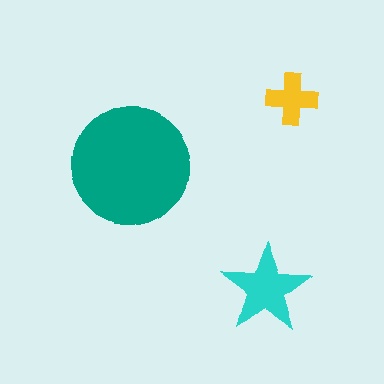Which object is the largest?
The teal circle.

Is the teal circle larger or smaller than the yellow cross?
Larger.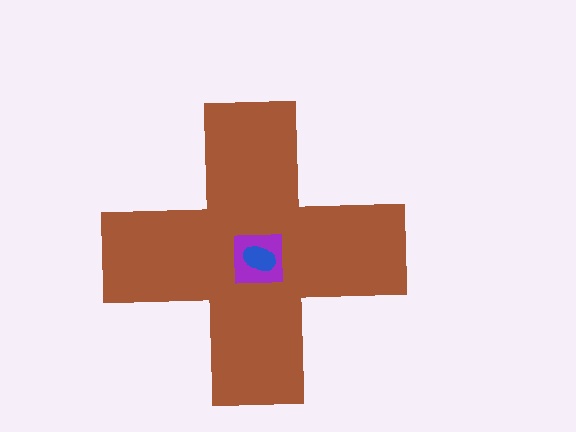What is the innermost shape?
The blue ellipse.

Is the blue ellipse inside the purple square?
Yes.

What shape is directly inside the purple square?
The blue ellipse.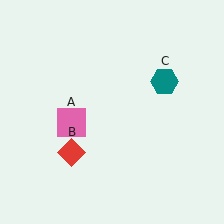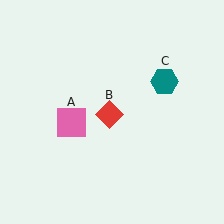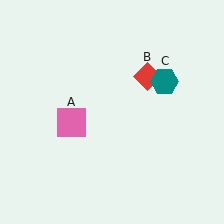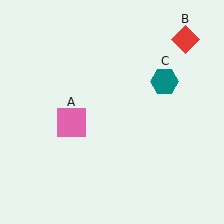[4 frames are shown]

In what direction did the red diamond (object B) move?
The red diamond (object B) moved up and to the right.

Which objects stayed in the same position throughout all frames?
Pink square (object A) and teal hexagon (object C) remained stationary.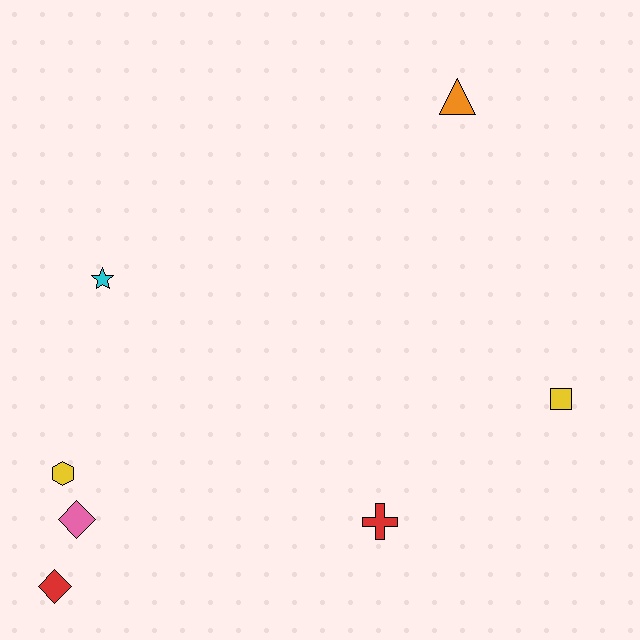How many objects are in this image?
There are 7 objects.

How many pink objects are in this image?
There is 1 pink object.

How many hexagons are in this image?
There is 1 hexagon.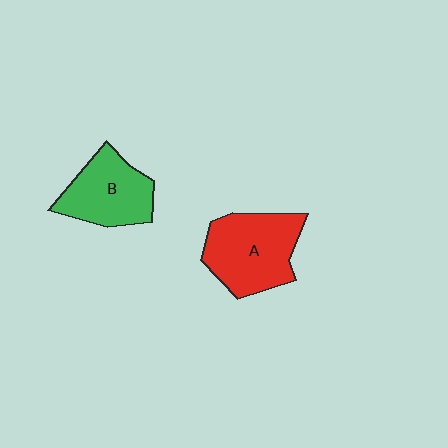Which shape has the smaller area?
Shape B (green).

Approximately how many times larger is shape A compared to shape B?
Approximately 1.2 times.